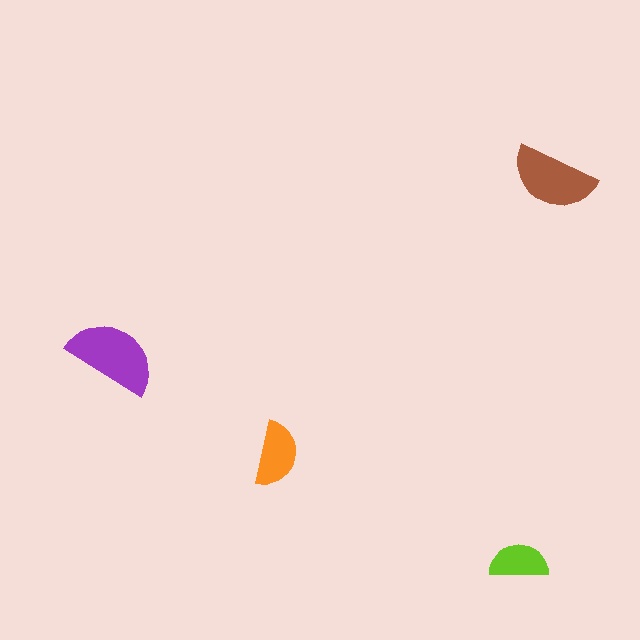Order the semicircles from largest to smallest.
the purple one, the brown one, the orange one, the lime one.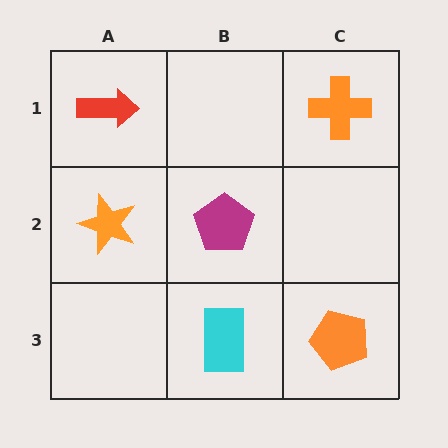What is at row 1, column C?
An orange cross.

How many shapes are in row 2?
2 shapes.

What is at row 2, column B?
A magenta pentagon.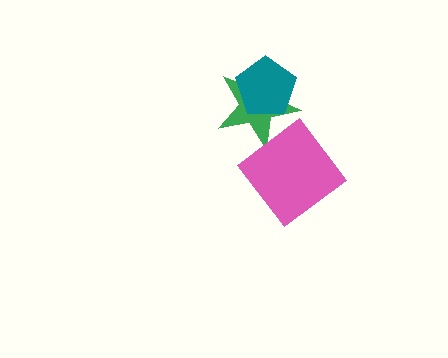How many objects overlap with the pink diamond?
0 objects overlap with the pink diamond.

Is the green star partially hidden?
Yes, it is partially covered by another shape.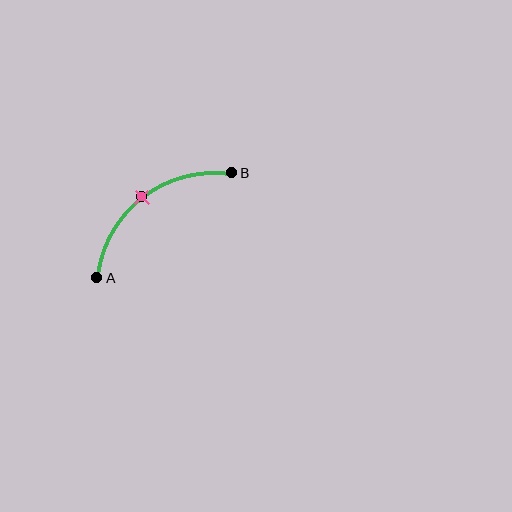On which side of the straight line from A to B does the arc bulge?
The arc bulges above and to the left of the straight line connecting A and B.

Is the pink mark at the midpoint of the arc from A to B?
Yes. The pink mark lies on the arc at equal arc-length from both A and B — it is the arc midpoint.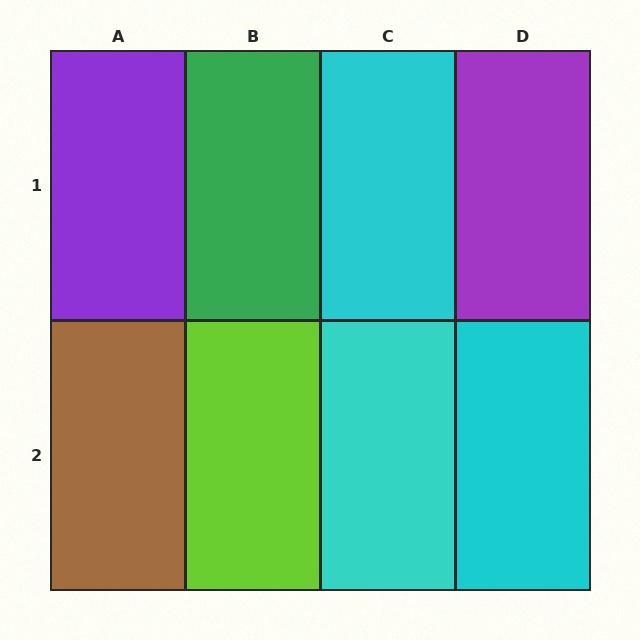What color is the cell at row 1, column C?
Cyan.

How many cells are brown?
1 cell is brown.